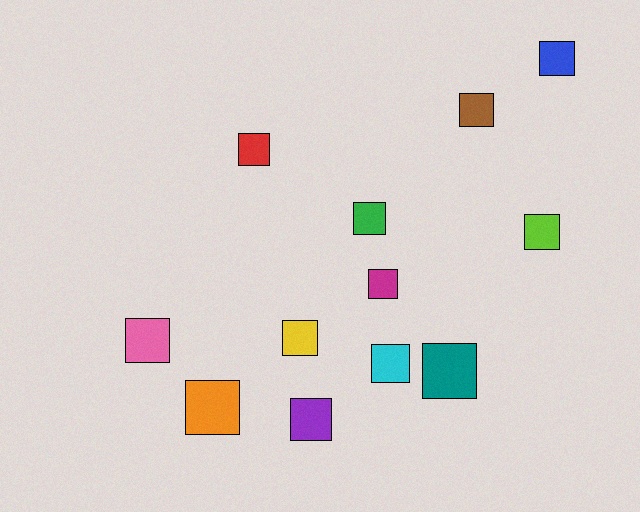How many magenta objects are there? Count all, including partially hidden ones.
There is 1 magenta object.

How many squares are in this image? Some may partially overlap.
There are 12 squares.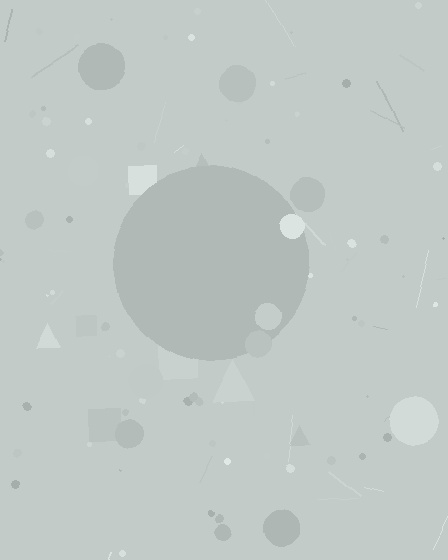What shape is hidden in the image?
A circle is hidden in the image.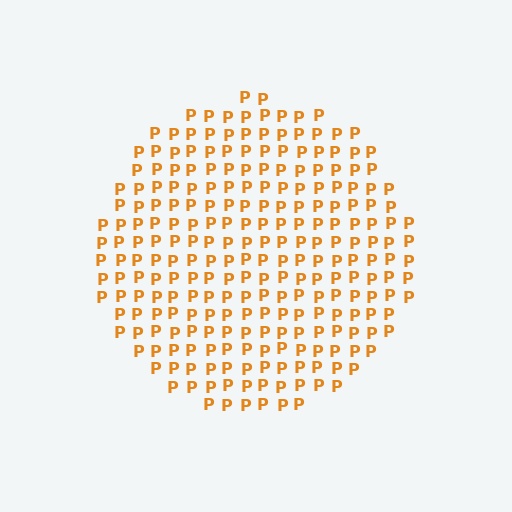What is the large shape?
The large shape is a circle.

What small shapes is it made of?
It is made of small letter P's.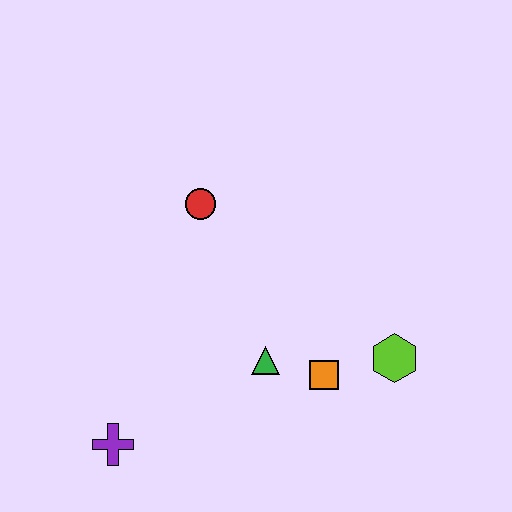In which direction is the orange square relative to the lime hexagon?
The orange square is to the left of the lime hexagon.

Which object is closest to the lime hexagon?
The orange square is closest to the lime hexagon.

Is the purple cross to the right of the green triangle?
No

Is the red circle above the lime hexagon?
Yes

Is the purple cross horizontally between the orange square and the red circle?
No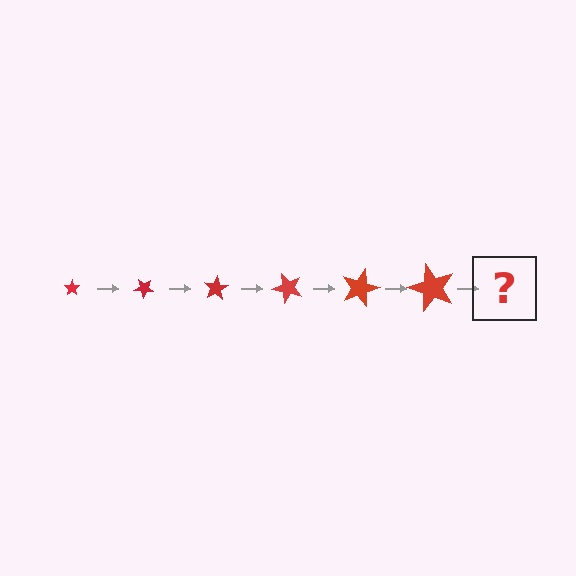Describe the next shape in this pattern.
It should be a star, larger than the previous one and rotated 240 degrees from the start.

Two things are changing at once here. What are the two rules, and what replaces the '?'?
The two rules are that the star grows larger each step and it rotates 40 degrees each step. The '?' should be a star, larger than the previous one and rotated 240 degrees from the start.